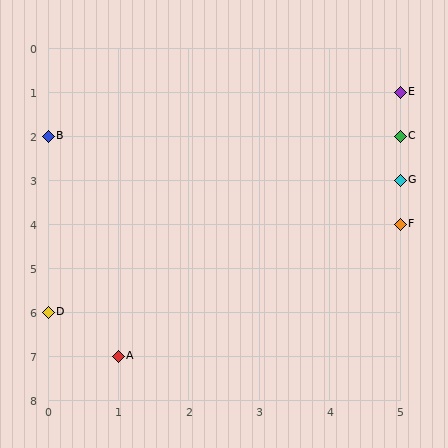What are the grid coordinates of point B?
Point B is at grid coordinates (0, 2).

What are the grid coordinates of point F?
Point F is at grid coordinates (5, 4).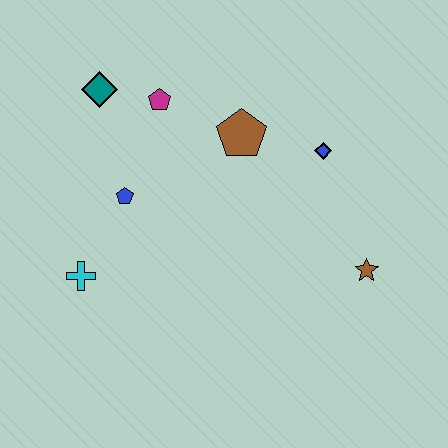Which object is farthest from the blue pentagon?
The brown star is farthest from the blue pentagon.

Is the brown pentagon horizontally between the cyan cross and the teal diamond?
No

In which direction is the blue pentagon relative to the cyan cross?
The blue pentagon is above the cyan cross.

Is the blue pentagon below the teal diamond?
Yes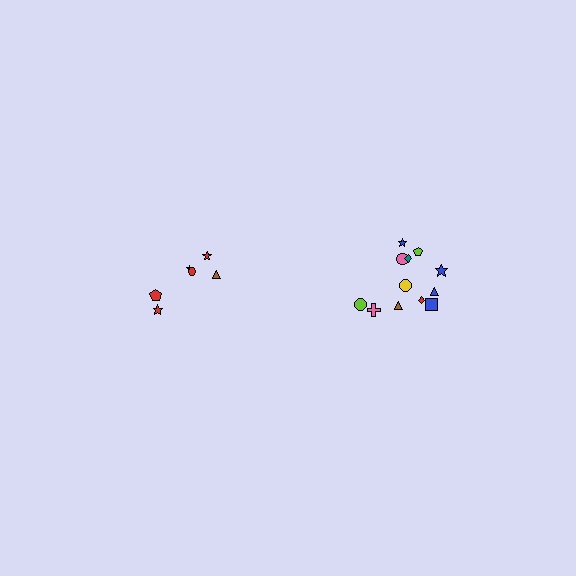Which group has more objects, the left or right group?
The right group.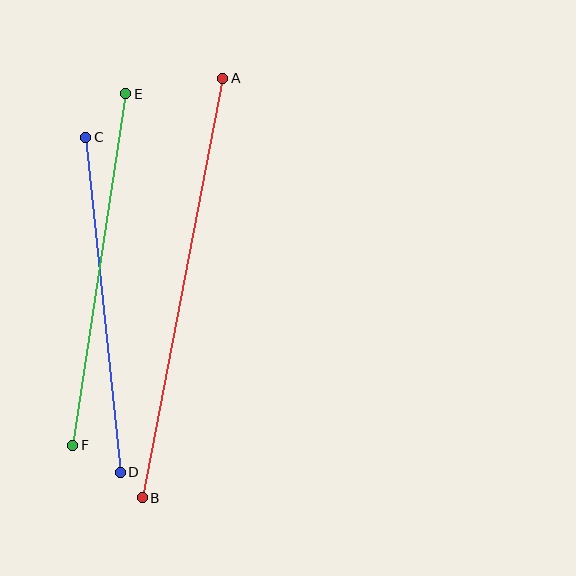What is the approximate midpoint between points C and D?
The midpoint is at approximately (103, 305) pixels.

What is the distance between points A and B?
The distance is approximately 427 pixels.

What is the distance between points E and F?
The distance is approximately 355 pixels.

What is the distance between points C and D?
The distance is approximately 337 pixels.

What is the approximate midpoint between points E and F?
The midpoint is at approximately (99, 269) pixels.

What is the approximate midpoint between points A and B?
The midpoint is at approximately (182, 288) pixels.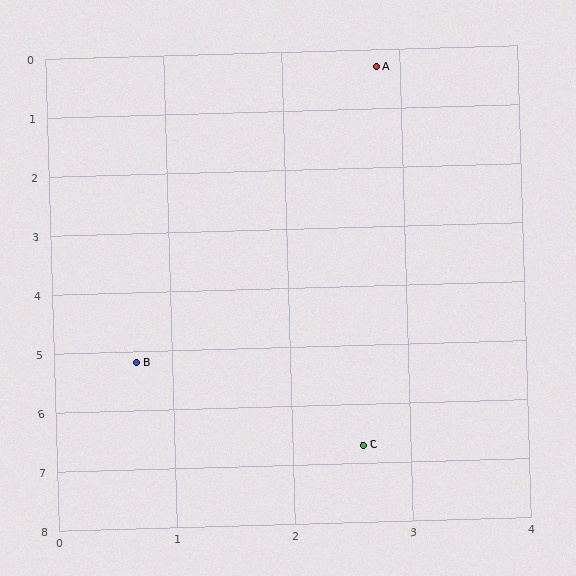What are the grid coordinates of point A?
Point A is at approximately (2.8, 0.3).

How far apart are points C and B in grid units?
Points C and B are about 2.4 grid units apart.